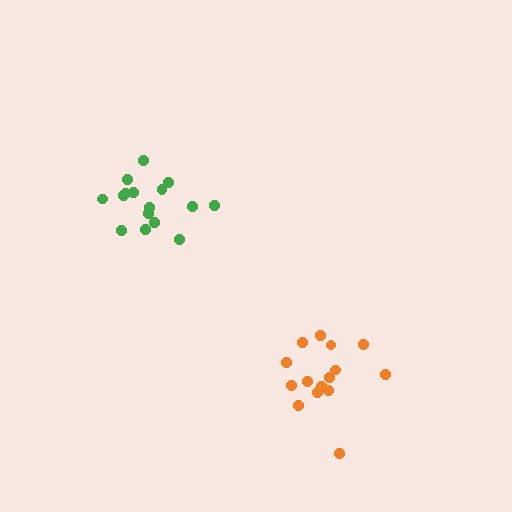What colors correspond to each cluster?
The clusters are colored: green, orange.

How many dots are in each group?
Group 1: 16 dots, Group 2: 16 dots (32 total).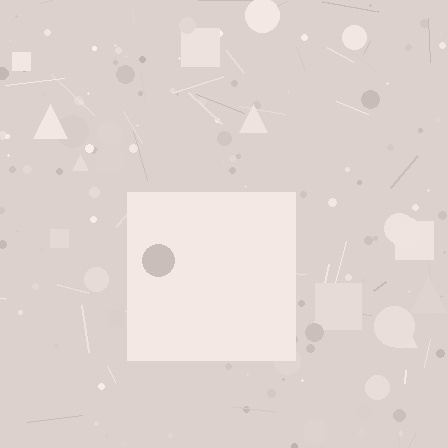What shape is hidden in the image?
A square is hidden in the image.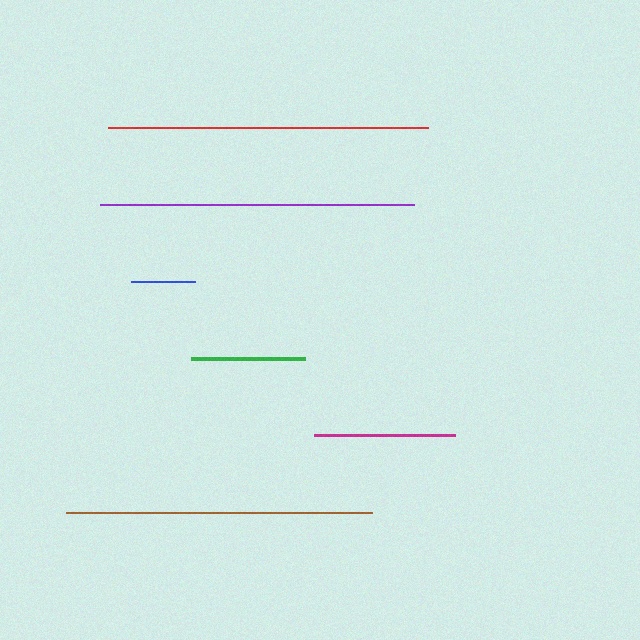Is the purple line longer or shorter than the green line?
The purple line is longer than the green line.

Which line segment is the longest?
The red line is the longest at approximately 321 pixels.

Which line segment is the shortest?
The blue line is the shortest at approximately 64 pixels.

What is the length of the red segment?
The red segment is approximately 321 pixels long.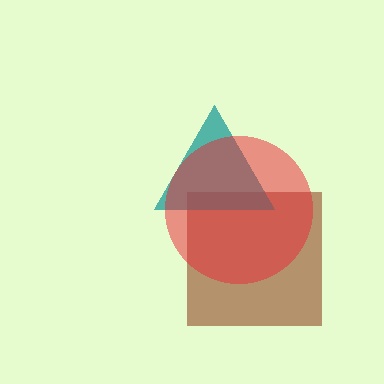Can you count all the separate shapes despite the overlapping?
Yes, there are 3 separate shapes.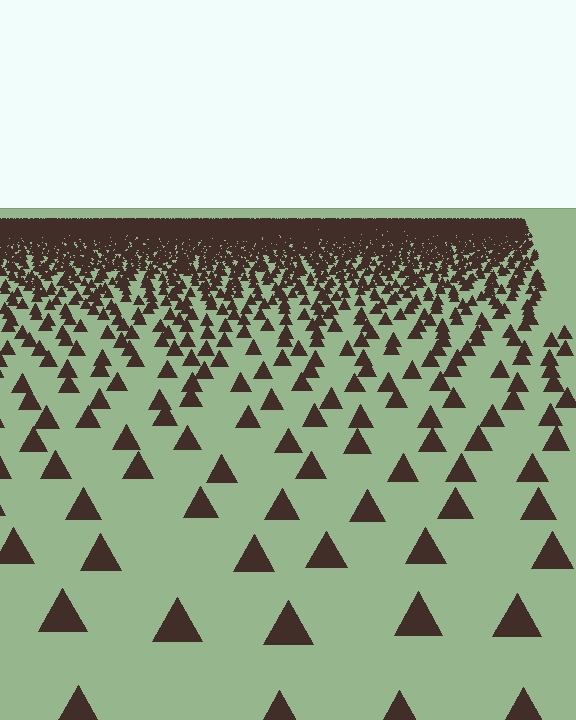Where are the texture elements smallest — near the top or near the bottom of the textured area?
Near the top.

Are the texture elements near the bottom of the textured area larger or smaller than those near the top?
Larger. Near the bottom, elements are closer to the viewer and appear at a bigger on-screen size.